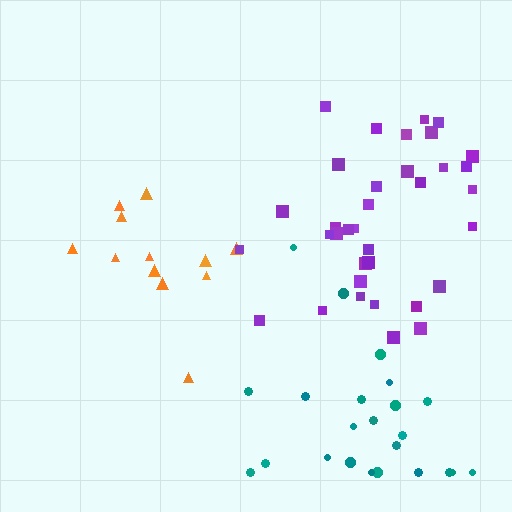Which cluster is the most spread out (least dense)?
Orange.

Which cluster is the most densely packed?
Purple.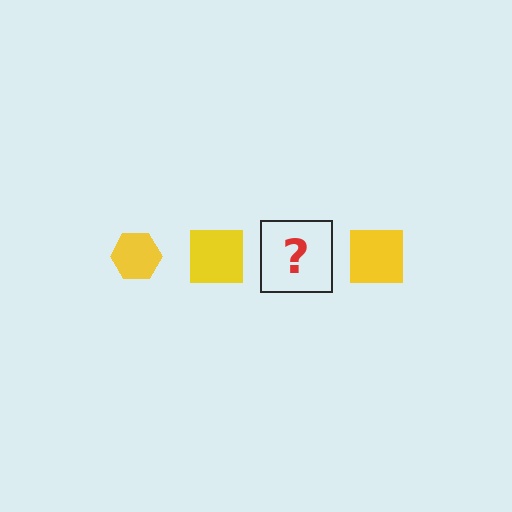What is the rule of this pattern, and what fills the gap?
The rule is that the pattern cycles through hexagon, square shapes in yellow. The gap should be filled with a yellow hexagon.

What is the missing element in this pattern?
The missing element is a yellow hexagon.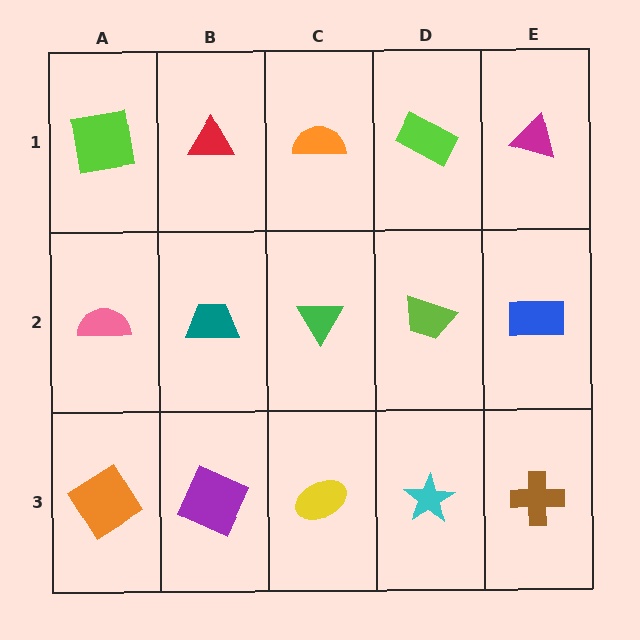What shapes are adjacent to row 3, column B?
A teal trapezoid (row 2, column B), an orange diamond (row 3, column A), a yellow ellipse (row 3, column C).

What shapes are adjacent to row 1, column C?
A green triangle (row 2, column C), a red triangle (row 1, column B), a lime rectangle (row 1, column D).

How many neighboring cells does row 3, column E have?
2.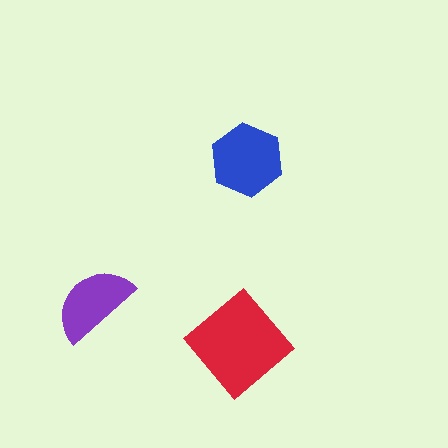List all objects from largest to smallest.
The red diamond, the blue hexagon, the purple semicircle.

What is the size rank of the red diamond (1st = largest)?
1st.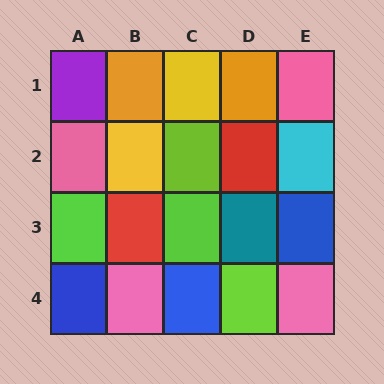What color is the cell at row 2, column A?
Pink.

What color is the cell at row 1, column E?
Pink.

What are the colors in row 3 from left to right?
Lime, red, lime, teal, blue.